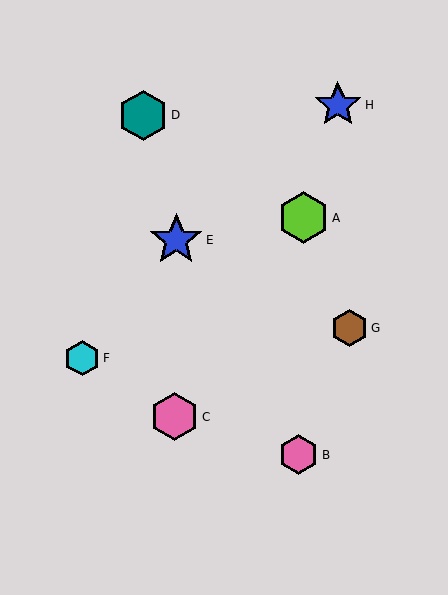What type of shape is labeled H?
Shape H is a blue star.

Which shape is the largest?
The blue star (labeled E) is the largest.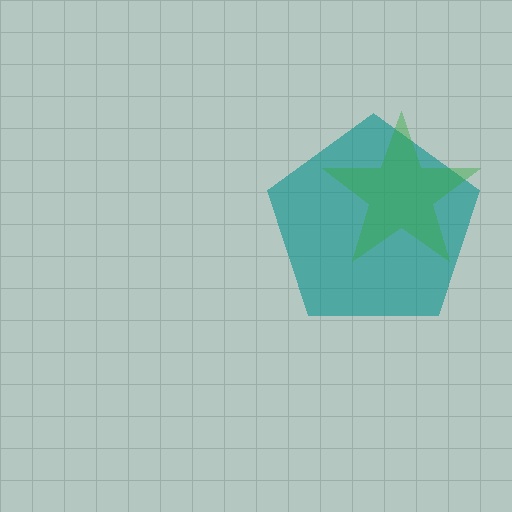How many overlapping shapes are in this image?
There are 2 overlapping shapes in the image.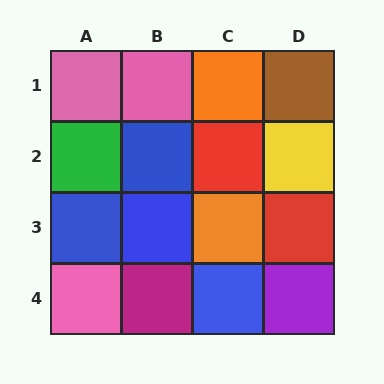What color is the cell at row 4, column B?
Magenta.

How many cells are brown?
1 cell is brown.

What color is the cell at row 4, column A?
Pink.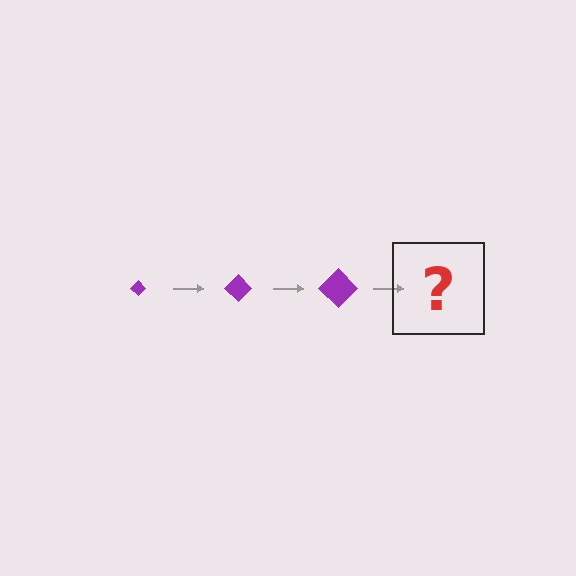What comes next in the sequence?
The next element should be a purple diamond, larger than the previous one.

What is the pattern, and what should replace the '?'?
The pattern is that the diamond gets progressively larger each step. The '?' should be a purple diamond, larger than the previous one.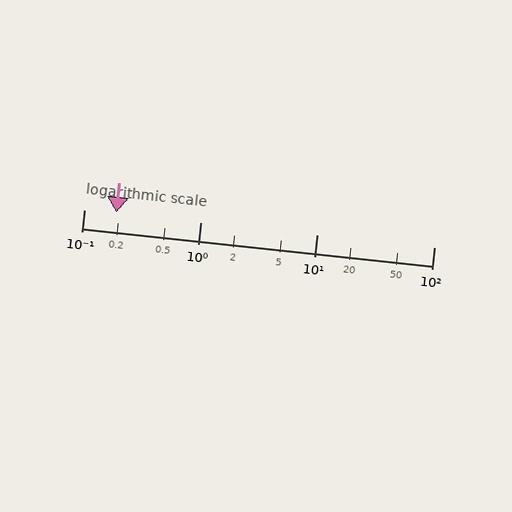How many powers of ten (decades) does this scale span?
The scale spans 3 decades, from 0.1 to 100.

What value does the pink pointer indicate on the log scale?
The pointer indicates approximately 0.19.